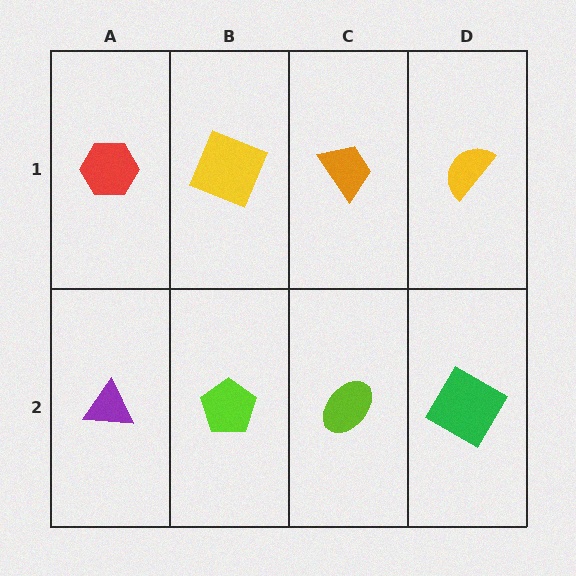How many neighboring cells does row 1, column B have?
3.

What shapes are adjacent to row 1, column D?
A green diamond (row 2, column D), an orange trapezoid (row 1, column C).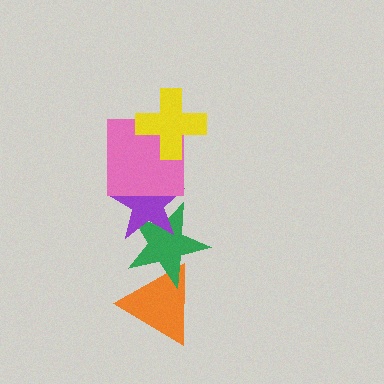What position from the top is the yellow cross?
The yellow cross is 1st from the top.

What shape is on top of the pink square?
The yellow cross is on top of the pink square.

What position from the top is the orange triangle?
The orange triangle is 5th from the top.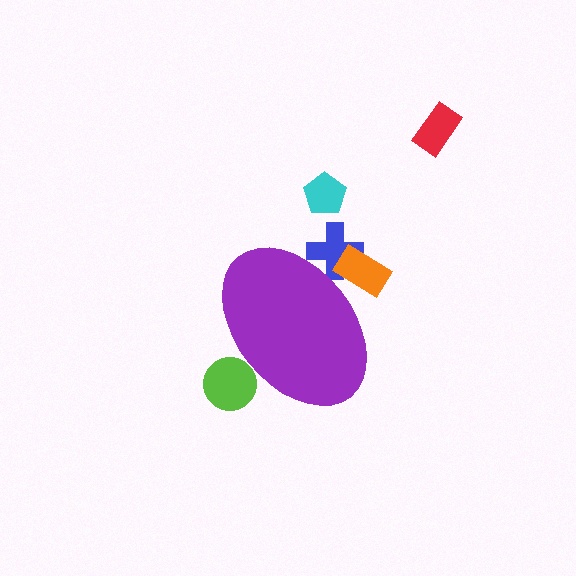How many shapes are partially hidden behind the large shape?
3 shapes are partially hidden.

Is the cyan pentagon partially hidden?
No, the cyan pentagon is fully visible.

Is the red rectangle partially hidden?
No, the red rectangle is fully visible.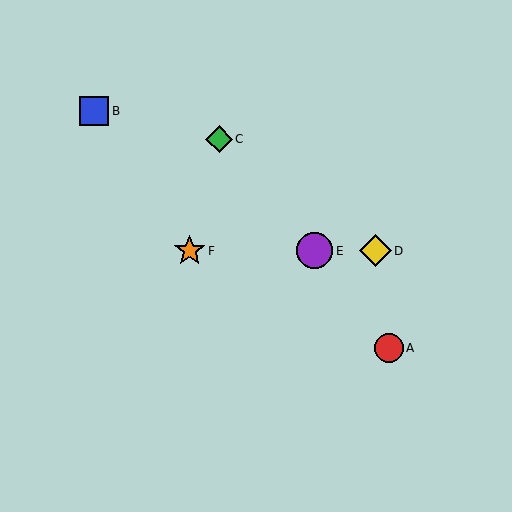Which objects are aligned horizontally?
Objects D, E, F are aligned horizontally.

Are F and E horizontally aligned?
Yes, both are at y≈251.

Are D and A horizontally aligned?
No, D is at y≈251 and A is at y≈348.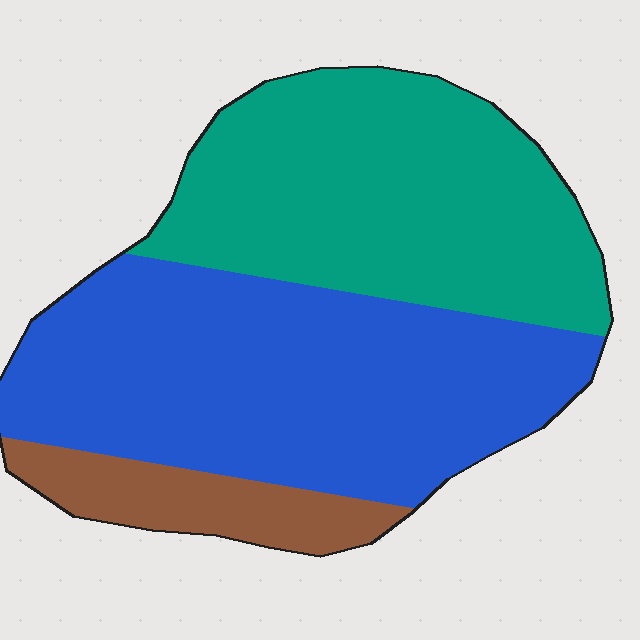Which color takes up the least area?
Brown, at roughly 10%.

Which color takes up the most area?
Blue, at roughly 50%.